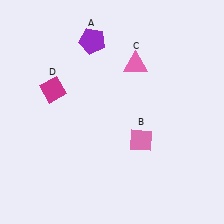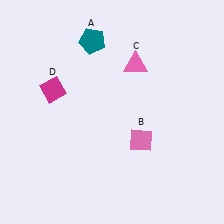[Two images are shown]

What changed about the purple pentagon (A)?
In Image 1, A is purple. In Image 2, it changed to teal.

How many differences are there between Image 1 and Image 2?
There is 1 difference between the two images.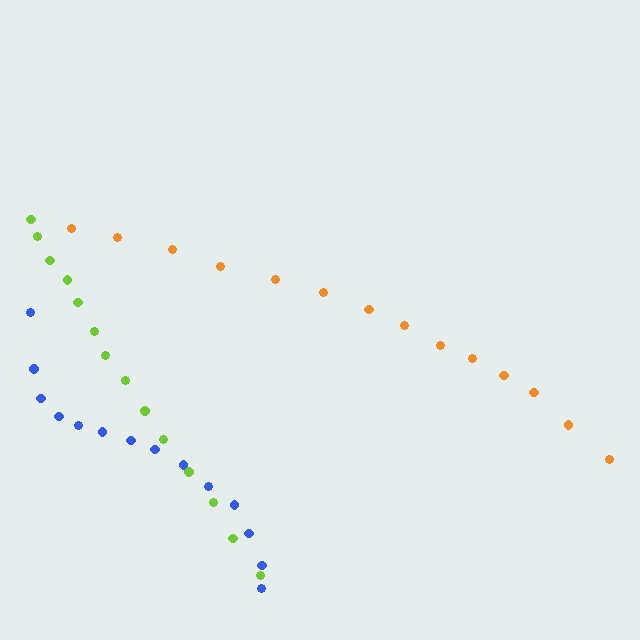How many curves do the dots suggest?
There are 3 distinct paths.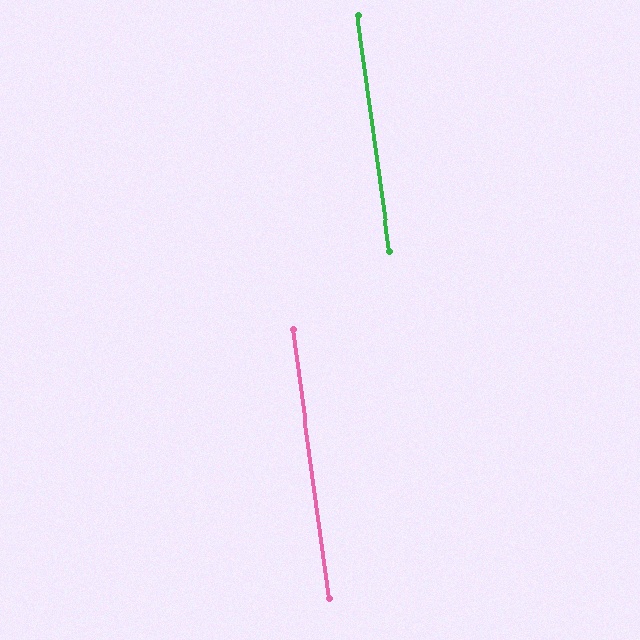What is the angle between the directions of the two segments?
Approximately 0 degrees.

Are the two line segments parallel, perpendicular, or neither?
Parallel — their directions differ by only 0.3°.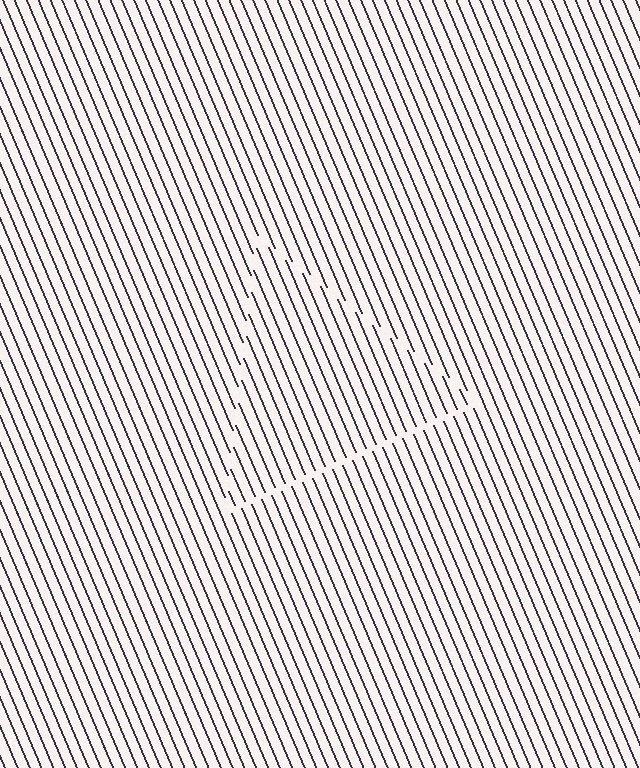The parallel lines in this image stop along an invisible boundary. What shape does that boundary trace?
An illusory triangle. The interior of the shape contains the same grating, shifted by half a period — the contour is defined by the phase discontinuity where line-ends from the inner and outer gratings abut.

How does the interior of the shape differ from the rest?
The interior of the shape contains the same grating, shifted by half a period — the contour is defined by the phase discontinuity where line-ends from the inner and outer gratings abut.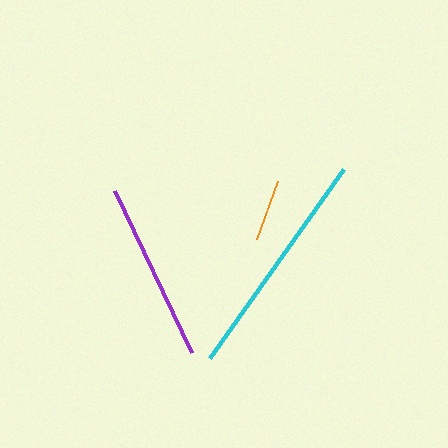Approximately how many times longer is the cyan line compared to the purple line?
The cyan line is approximately 1.3 times the length of the purple line.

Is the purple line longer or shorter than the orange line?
The purple line is longer than the orange line.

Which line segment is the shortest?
The orange line is the shortest at approximately 61 pixels.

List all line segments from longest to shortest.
From longest to shortest: cyan, purple, orange.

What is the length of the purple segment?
The purple segment is approximately 179 pixels long.